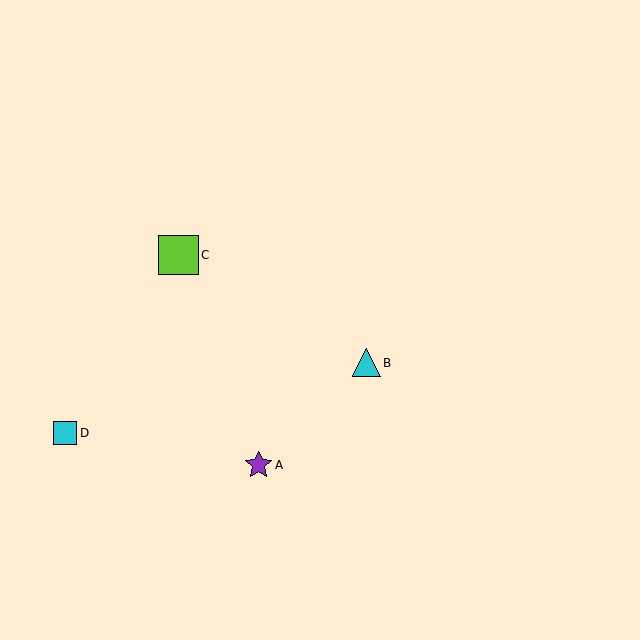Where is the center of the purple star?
The center of the purple star is at (258, 465).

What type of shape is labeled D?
Shape D is a cyan square.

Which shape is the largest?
The lime square (labeled C) is the largest.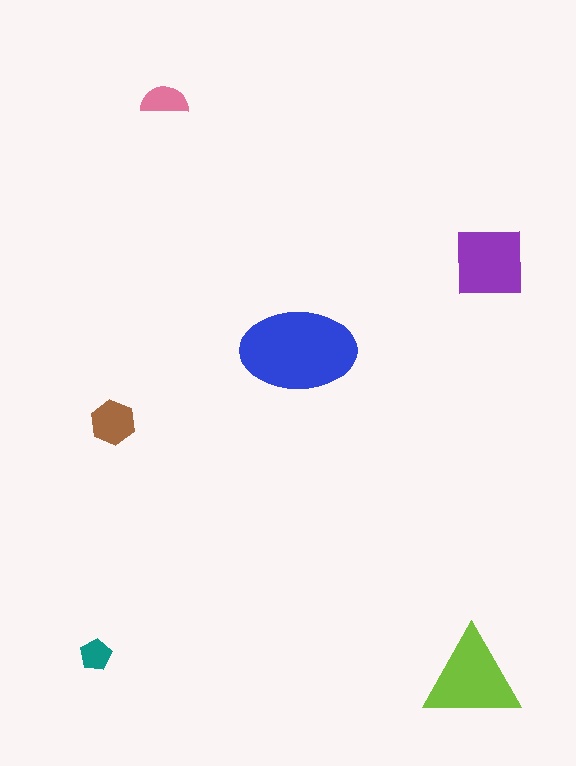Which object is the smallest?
The teal pentagon.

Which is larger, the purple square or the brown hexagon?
The purple square.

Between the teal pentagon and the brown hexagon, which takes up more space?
The brown hexagon.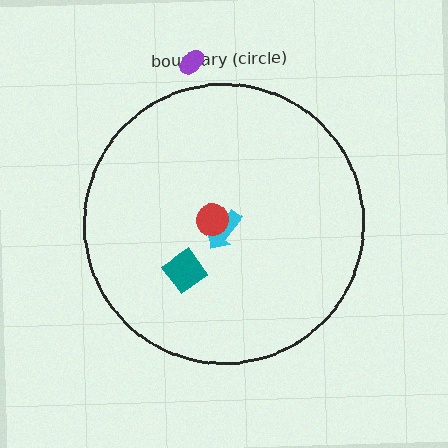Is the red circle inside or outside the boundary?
Inside.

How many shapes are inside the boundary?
3 inside, 1 outside.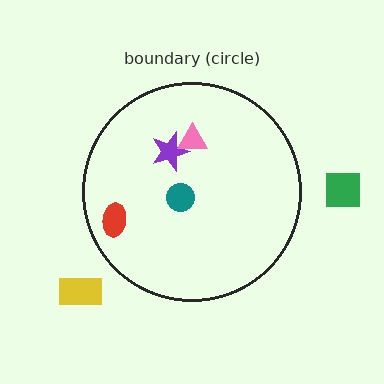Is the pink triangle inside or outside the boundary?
Inside.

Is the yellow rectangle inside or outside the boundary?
Outside.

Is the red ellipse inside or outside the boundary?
Inside.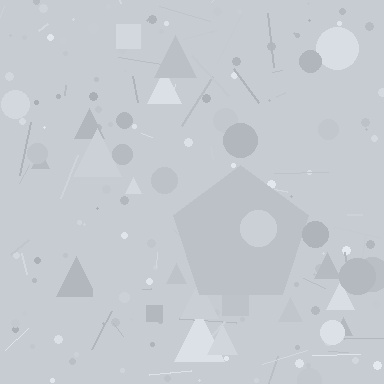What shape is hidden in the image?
A pentagon is hidden in the image.